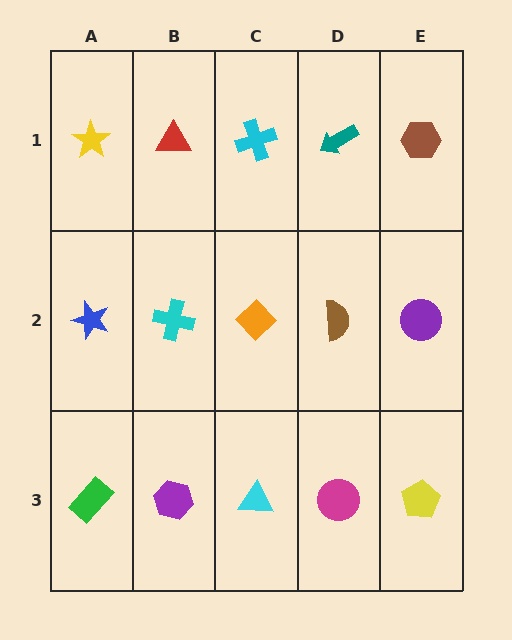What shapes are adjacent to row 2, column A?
A yellow star (row 1, column A), a green rectangle (row 3, column A), a cyan cross (row 2, column B).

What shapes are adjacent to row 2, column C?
A cyan cross (row 1, column C), a cyan triangle (row 3, column C), a cyan cross (row 2, column B), a brown semicircle (row 2, column D).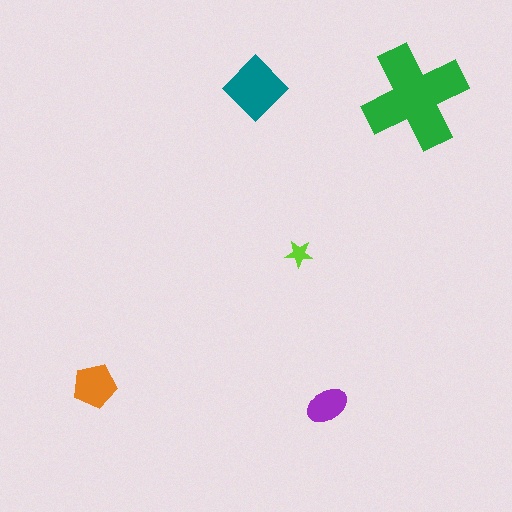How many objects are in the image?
There are 5 objects in the image.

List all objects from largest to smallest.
The green cross, the teal diamond, the orange pentagon, the purple ellipse, the lime star.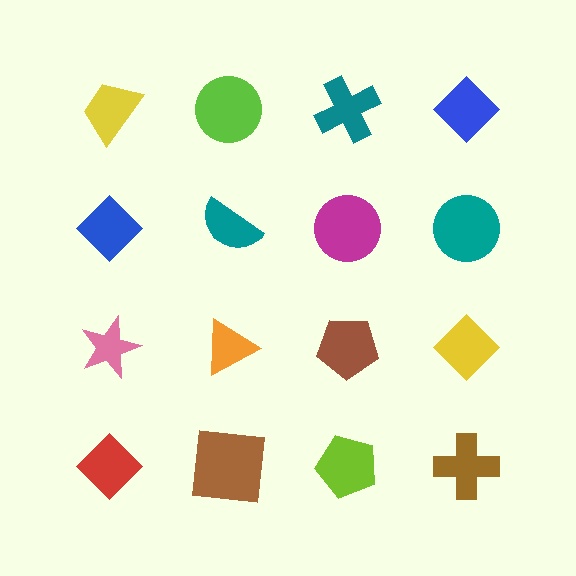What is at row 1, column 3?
A teal cross.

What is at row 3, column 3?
A brown pentagon.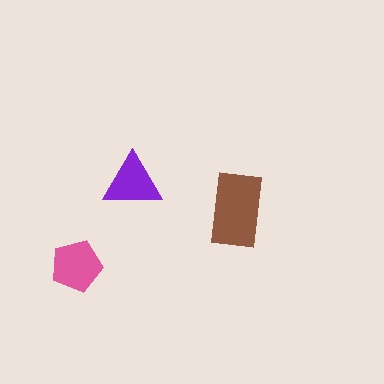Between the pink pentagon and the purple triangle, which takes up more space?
The pink pentagon.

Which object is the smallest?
The purple triangle.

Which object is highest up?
The purple triangle is topmost.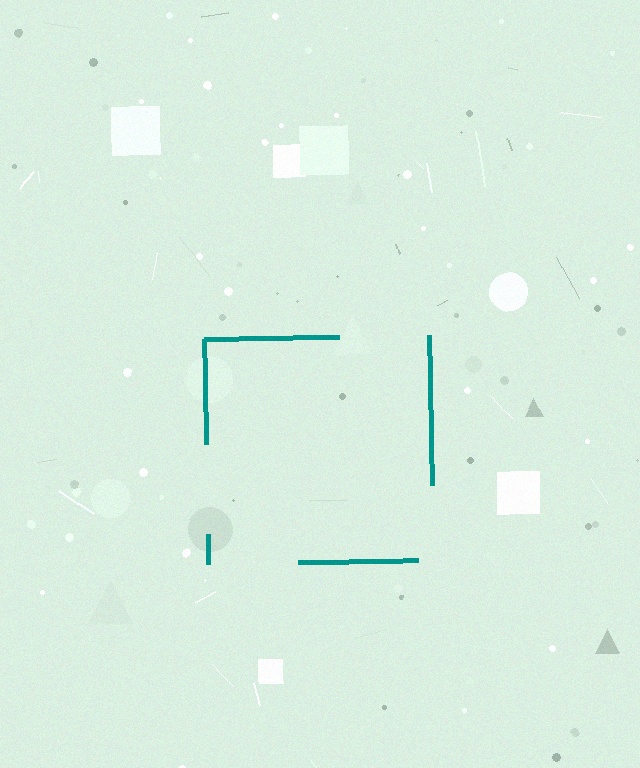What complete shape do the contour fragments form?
The contour fragments form a square.